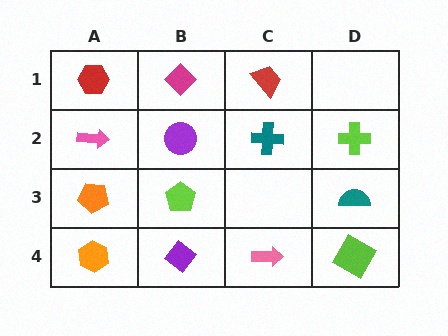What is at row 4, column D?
A lime diamond.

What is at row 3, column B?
A lime pentagon.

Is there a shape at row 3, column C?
No, that cell is empty.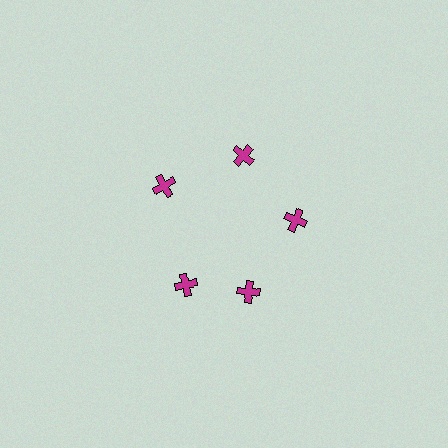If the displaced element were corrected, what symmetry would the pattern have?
It would have 5-fold rotational symmetry — the pattern would map onto itself every 72 degrees.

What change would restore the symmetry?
The symmetry would be restored by rotating it back into even spacing with its neighbors so that all 5 crosses sit at equal angles and equal distance from the center.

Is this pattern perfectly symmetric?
No. The 5 magenta crosses are arranged in a ring, but one element near the 8 o'clock position is rotated out of alignment along the ring, breaking the 5-fold rotational symmetry.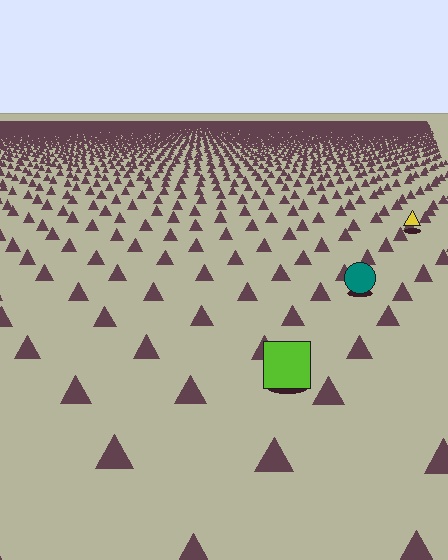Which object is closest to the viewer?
The lime square is closest. The texture marks near it are larger and more spread out.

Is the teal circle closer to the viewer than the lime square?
No. The lime square is closer — you can tell from the texture gradient: the ground texture is coarser near it.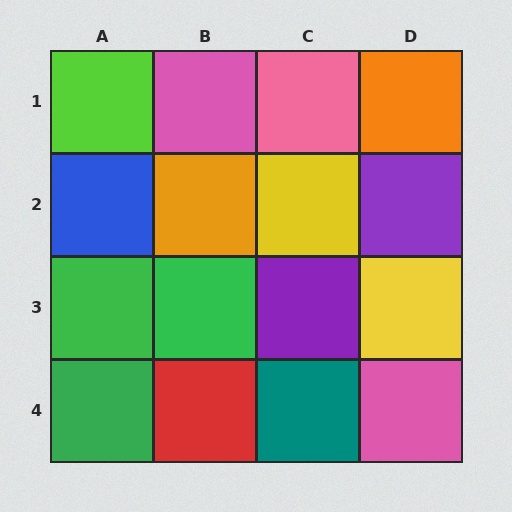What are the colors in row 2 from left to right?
Blue, orange, yellow, purple.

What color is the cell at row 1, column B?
Pink.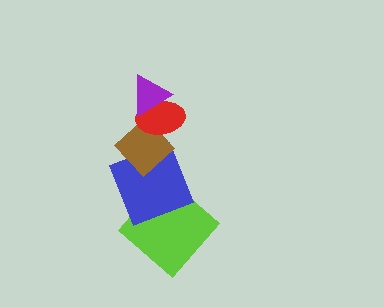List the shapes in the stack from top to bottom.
From top to bottom: the purple triangle, the red ellipse, the brown diamond, the blue square, the lime diamond.